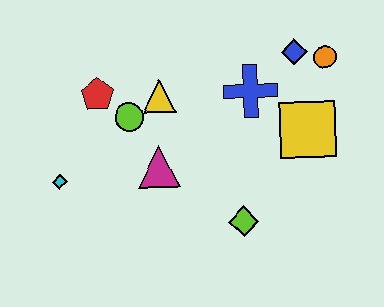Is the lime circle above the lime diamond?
Yes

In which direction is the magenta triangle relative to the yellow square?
The magenta triangle is to the left of the yellow square.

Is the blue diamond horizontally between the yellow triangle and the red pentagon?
No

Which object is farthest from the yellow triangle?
The orange circle is farthest from the yellow triangle.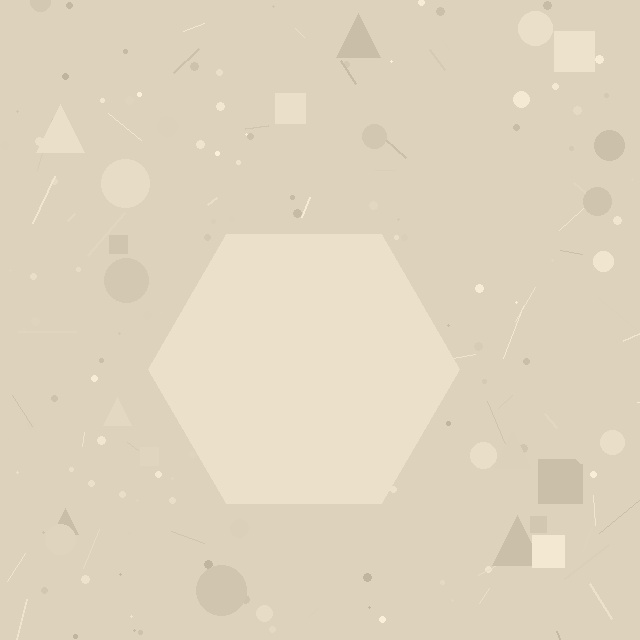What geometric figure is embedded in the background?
A hexagon is embedded in the background.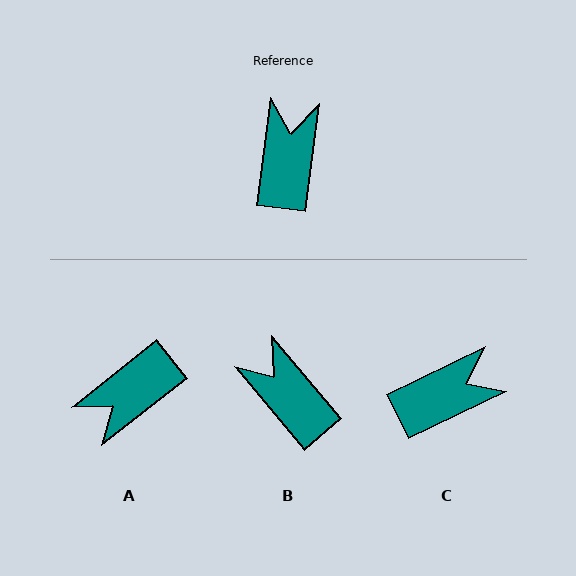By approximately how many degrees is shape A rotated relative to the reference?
Approximately 136 degrees counter-clockwise.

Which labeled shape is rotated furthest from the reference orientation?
A, about 136 degrees away.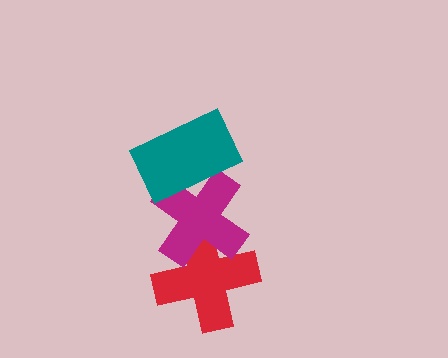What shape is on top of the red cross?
The magenta cross is on top of the red cross.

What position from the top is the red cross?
The red cross is 3rd from the top.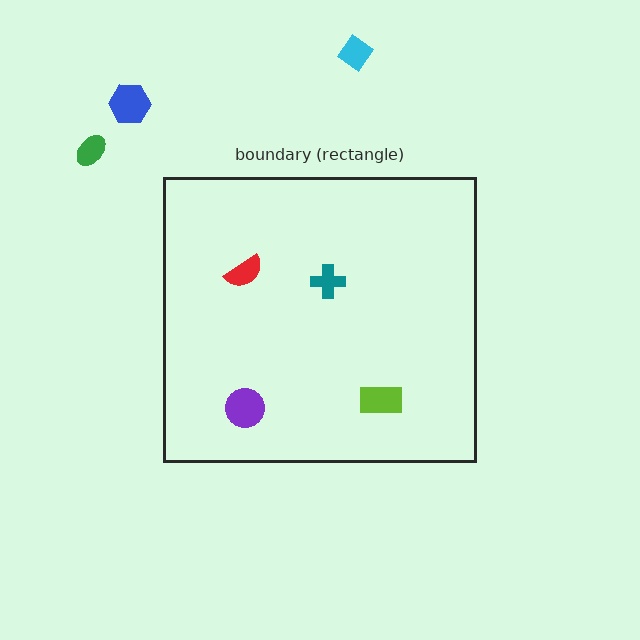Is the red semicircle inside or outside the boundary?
Inside.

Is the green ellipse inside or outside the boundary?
Outside.